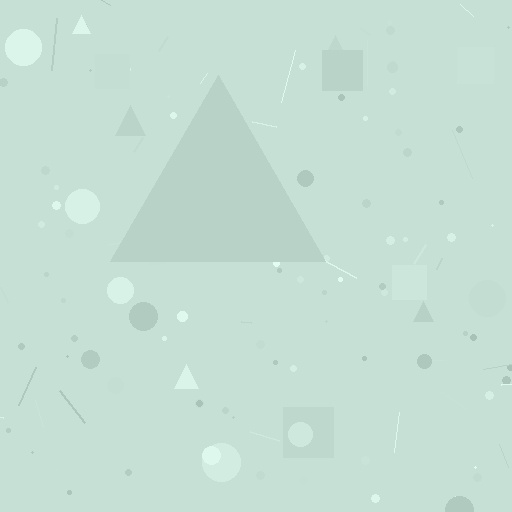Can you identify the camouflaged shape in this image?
The camouflaged shape is a triangle.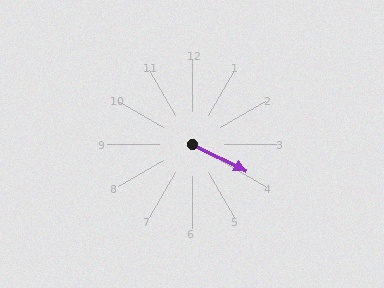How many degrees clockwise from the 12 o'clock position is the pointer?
Approximately 116 degrees.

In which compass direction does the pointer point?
Southeast.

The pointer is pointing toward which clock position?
Roughly 4 o'clock.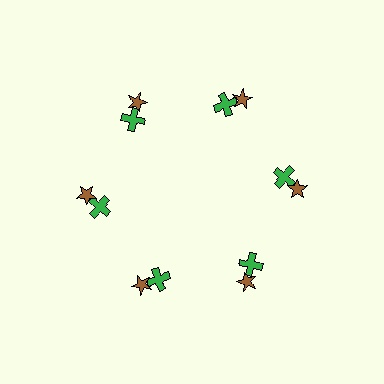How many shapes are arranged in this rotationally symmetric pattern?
There are 12 shapes, arranged in 6 groups of 2.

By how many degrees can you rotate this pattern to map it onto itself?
The pattern maps onto itself every 60 degrees of rotation.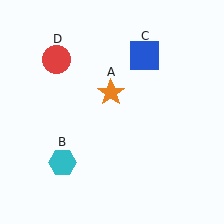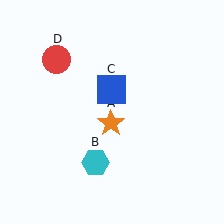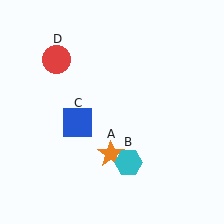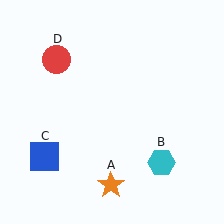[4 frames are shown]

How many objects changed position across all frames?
3 objects changed position: orange star (object A), cyan hexagon (object B), blue square (object C).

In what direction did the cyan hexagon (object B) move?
The cyan hexagon (object B) moved right.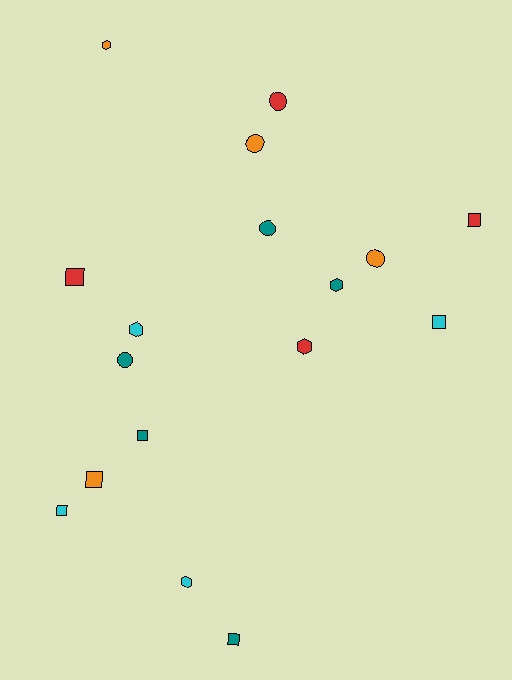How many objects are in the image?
There are 17 objects.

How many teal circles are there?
There are 2 teal circles.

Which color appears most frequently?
Teal, with 5 objects.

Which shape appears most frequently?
Square, with 7 objects.